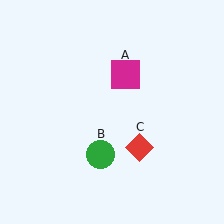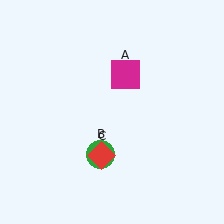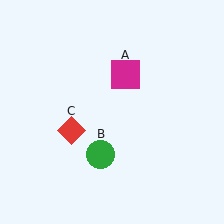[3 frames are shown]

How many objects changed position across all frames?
1 object changed position: red diamond (object C).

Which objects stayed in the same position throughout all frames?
Magenta square (object A) and green circle (object B) remained stationary.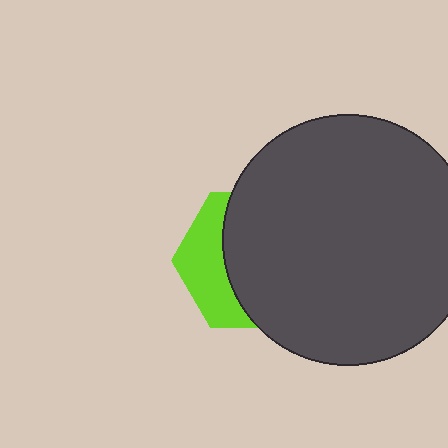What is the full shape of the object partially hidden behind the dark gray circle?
The partially hidden object is a lime hexagon.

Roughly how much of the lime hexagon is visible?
A small part of it is visible (roughly 34%).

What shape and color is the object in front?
The object in front is a dark gray circle.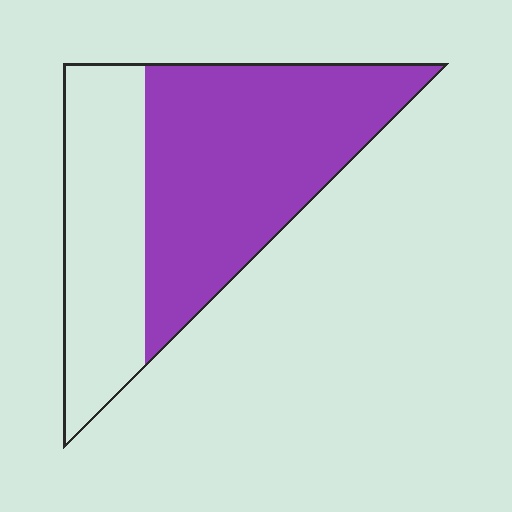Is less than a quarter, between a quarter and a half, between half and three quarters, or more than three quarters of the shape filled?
Between half and three quarters.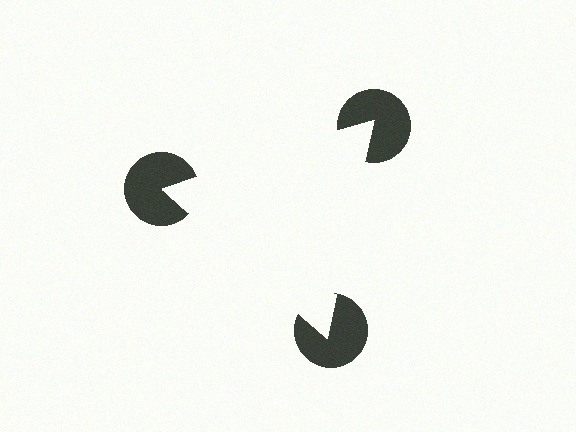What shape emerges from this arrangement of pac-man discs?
An illusory triangle — its edges are inferred from the aligned wedge cuts in the pac-man discs, not physically drawn.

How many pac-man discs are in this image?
There are 3 — one at each vertex of the illusory triangle.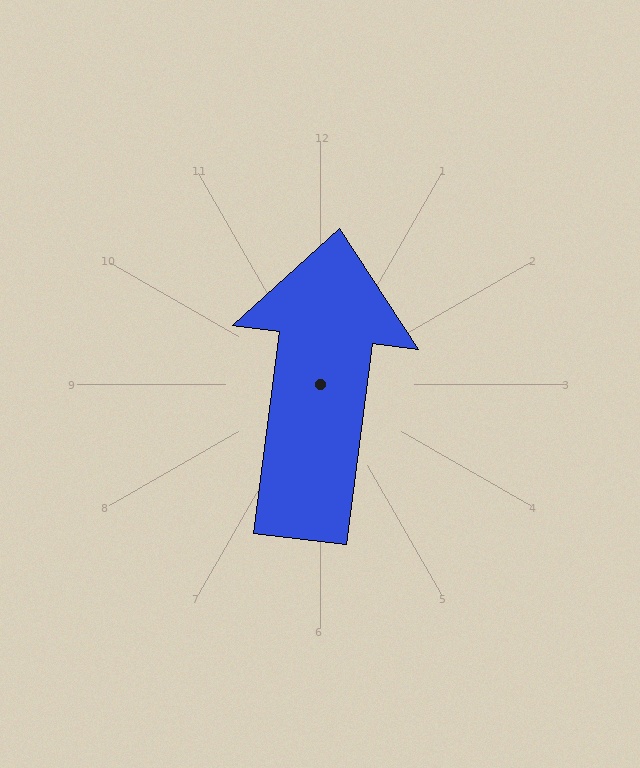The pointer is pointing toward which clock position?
Roughly 12 o'clock.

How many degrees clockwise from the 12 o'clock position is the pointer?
Approximately 7 degrees.